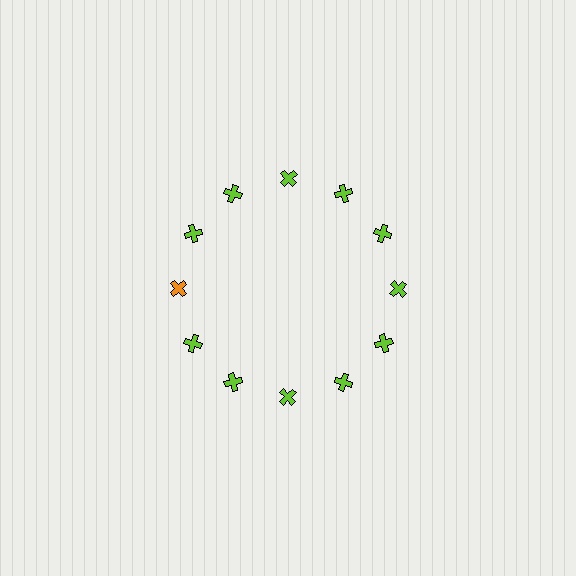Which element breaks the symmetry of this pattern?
The orange cross at roughly the 9 o'clock position breaks the symmetry. All other shapes are lime crosses.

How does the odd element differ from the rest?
It has a different color: orange instead of lime.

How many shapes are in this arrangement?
There are 12 shapes arranged in a ring pattern.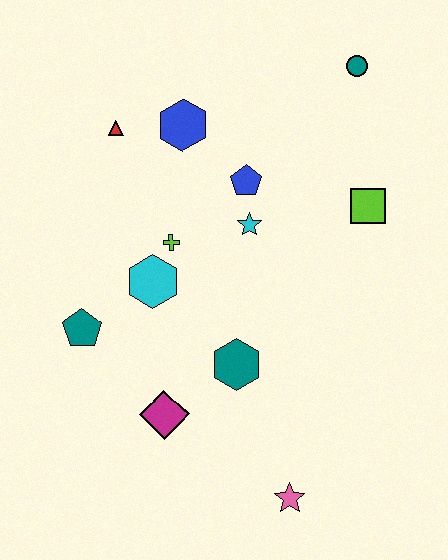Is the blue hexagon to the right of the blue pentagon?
No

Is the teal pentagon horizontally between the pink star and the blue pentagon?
No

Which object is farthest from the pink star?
The teal circle is farthest from the pink star.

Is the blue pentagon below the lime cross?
No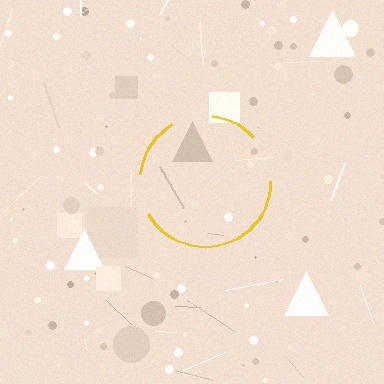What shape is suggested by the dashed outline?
The dashed outline suggests a circle.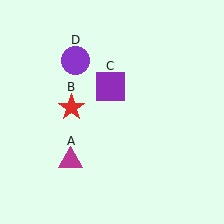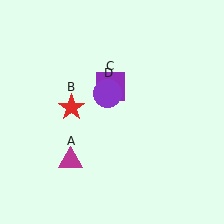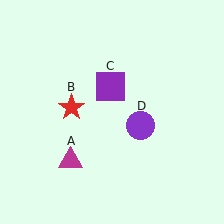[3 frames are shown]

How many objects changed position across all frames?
1 object changed position: purple circle (object D).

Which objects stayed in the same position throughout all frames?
Magenta triangle (object A) and red star (object B) and purple square (object C) remained stationary.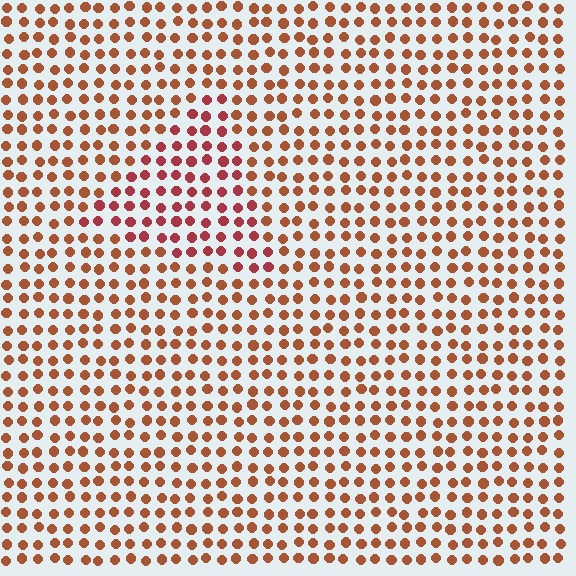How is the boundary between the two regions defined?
The boundary is defined purely by a slight shift in hue (about 25 degrees). Spacing, size, and orientation are identical on both sides.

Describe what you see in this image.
The image is filled with small brown elements in a uniform arrangement. A triangle-shaped region is visible where the elements are tinted to a slightly different hue, forming a subtle color boundary.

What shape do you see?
I see a triangle.